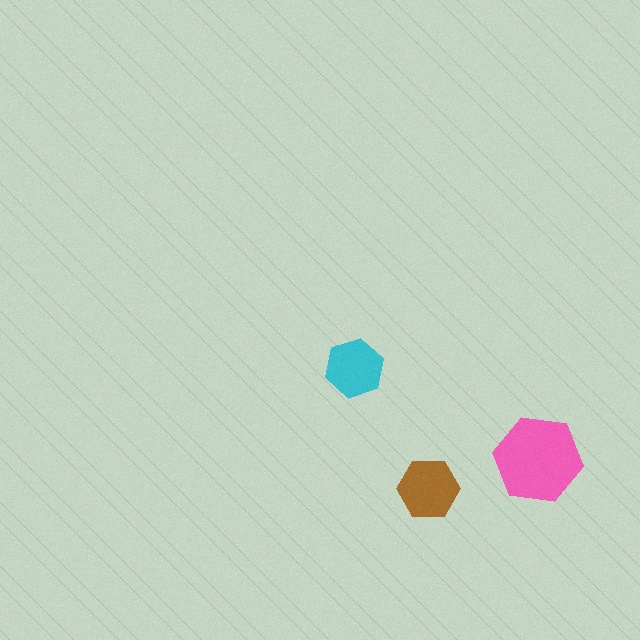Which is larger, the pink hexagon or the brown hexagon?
The pink one.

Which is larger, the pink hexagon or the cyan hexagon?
The pink one.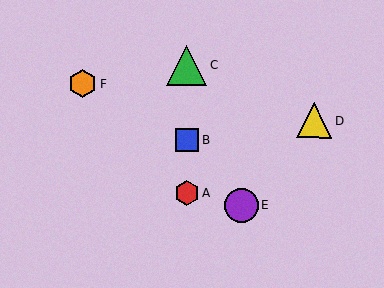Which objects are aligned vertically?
Objects A, B, C are aligned vertically.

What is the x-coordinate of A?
Object A is at x≈187.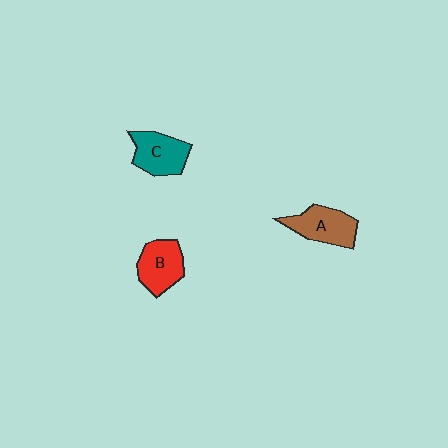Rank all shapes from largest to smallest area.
From largest to smallest: A (brown), C (teal), B (red).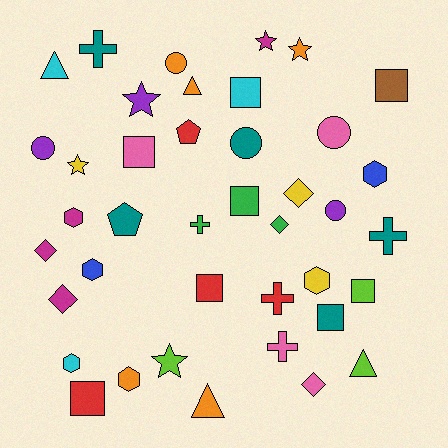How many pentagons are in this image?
There are 2 pentagons.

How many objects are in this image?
There are 40 objects.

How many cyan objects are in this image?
There are 3 cyan objects.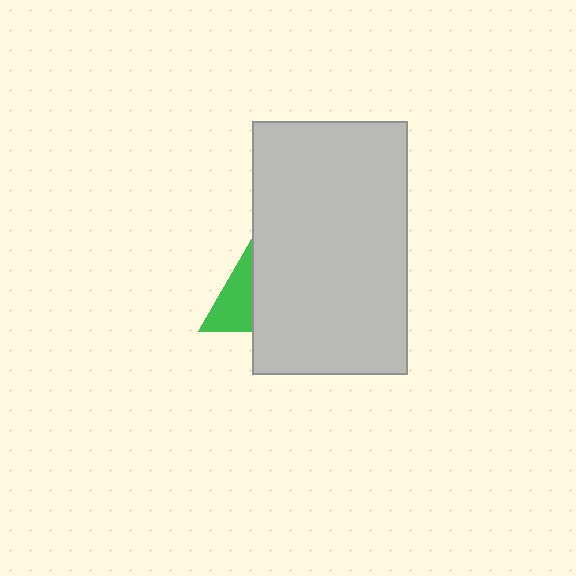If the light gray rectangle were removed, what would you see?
You would see the complete green triangle.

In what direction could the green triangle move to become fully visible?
The green triangle could move left. That would shift it out from behind the light gray rectangle entirely.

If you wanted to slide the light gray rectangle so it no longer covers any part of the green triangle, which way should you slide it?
Slide it right — that is the most direct way to separate the two shapes.